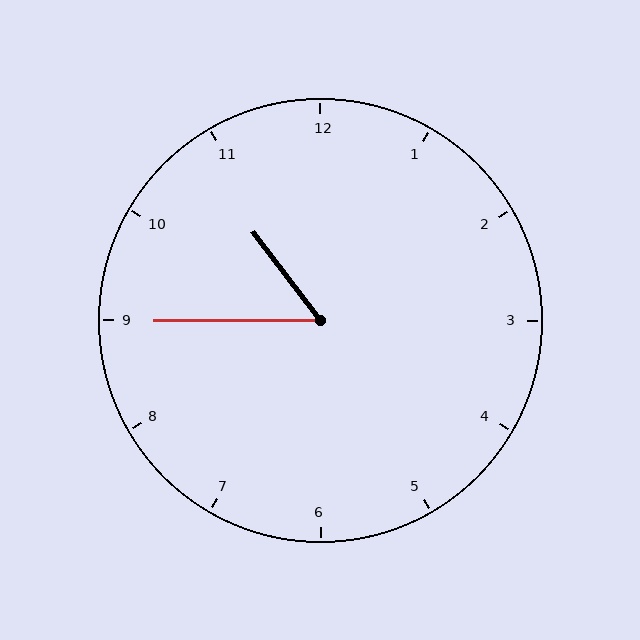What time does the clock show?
10:45.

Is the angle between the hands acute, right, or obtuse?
It is acute.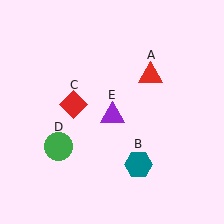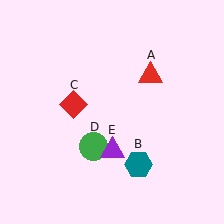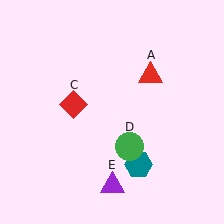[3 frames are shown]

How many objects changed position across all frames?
2 objects changed position: green circle (object D), purple triangle (object E).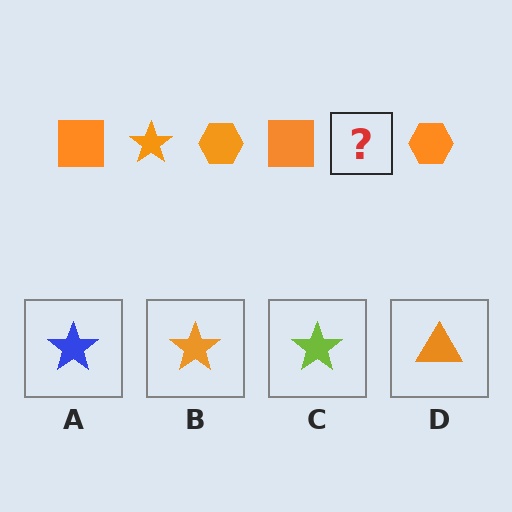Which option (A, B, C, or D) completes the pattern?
B.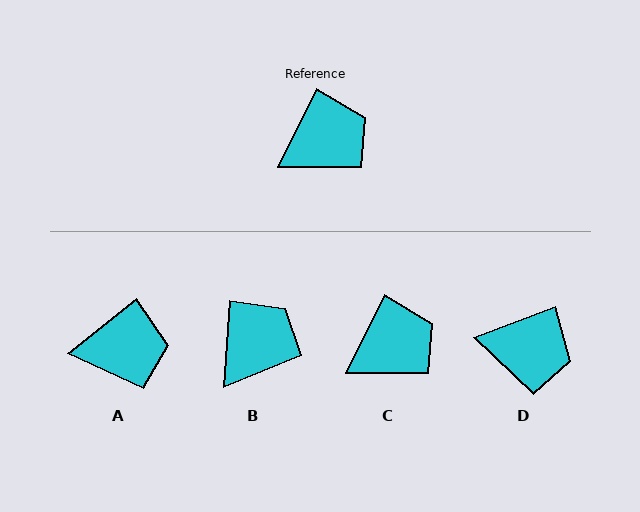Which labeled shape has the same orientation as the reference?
C.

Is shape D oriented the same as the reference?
No, it is off by about 43 degrees.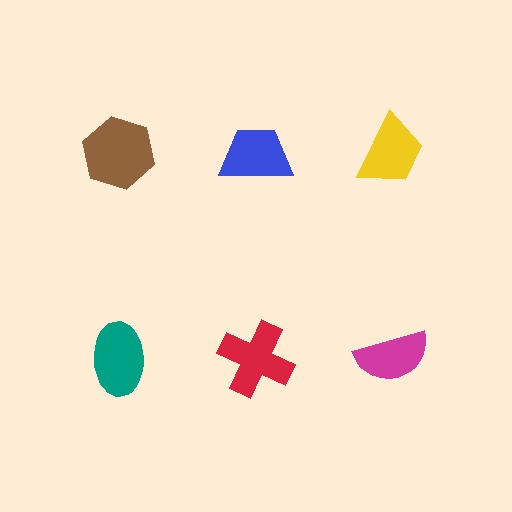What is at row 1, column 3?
A yellow trapezoid.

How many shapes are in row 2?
3 shapes.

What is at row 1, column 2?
A blue trapezoid.